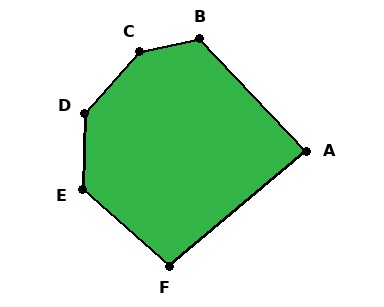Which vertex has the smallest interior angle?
A, at approximately 86 degrees.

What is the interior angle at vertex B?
Approximately 122 degrees (obtuse).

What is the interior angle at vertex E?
Approximately 131 degrees (obtuse).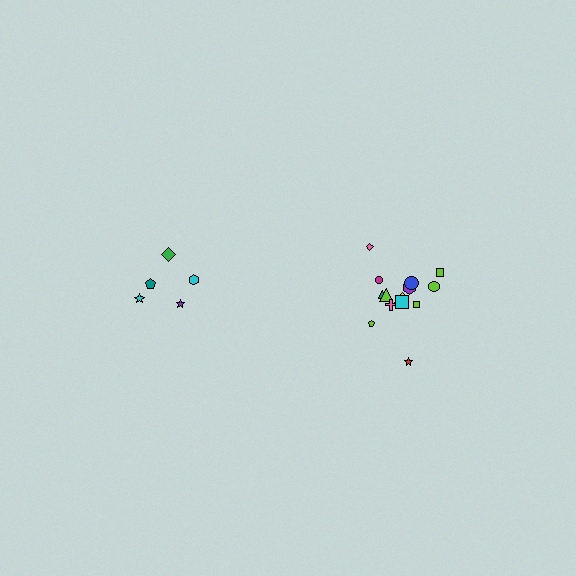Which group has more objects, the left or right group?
The right group.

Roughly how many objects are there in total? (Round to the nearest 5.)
Roughly 20 objects in total.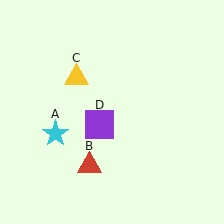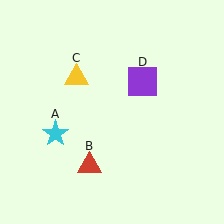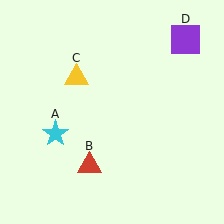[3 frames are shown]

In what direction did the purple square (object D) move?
The purple square (object D) moved up and to the right.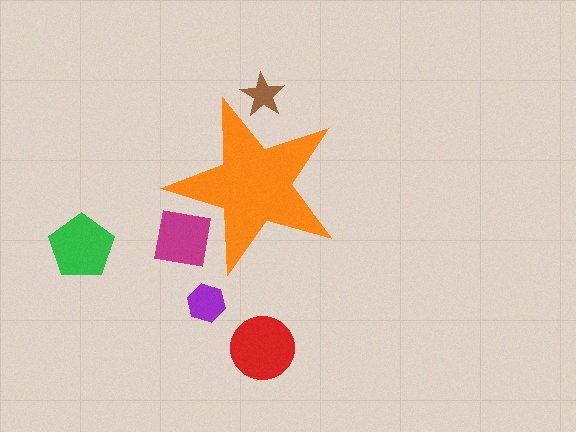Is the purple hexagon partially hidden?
No, the purple hexagon is fully visible.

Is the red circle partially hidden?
No, the red circle is fully visible.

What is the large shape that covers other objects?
An orange star.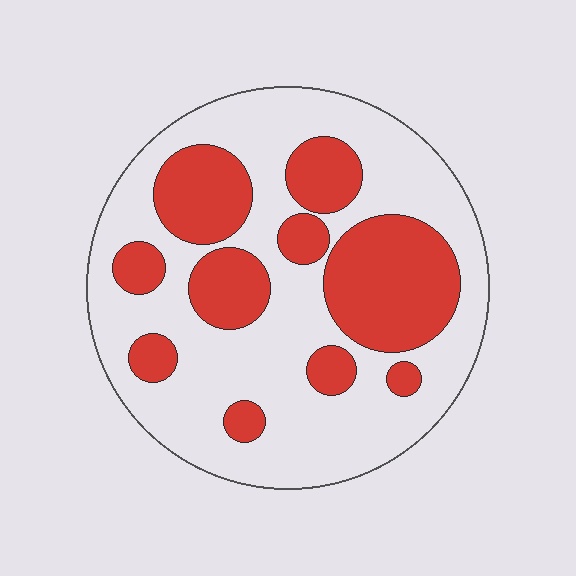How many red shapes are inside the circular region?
10.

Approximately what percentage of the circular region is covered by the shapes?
Approximately 35%.